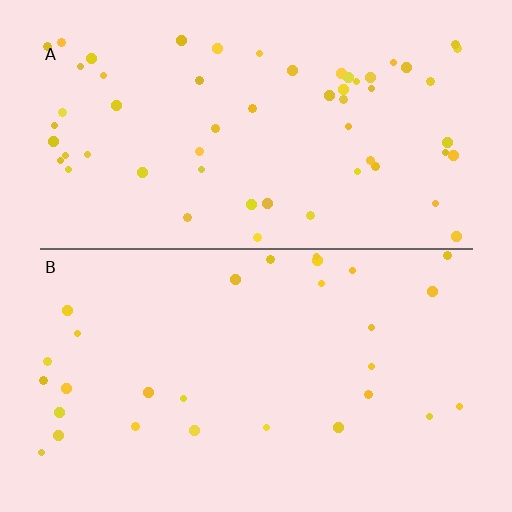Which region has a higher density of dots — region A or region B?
A (the top).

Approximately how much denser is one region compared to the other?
Approximately 2.0× — region A over region B.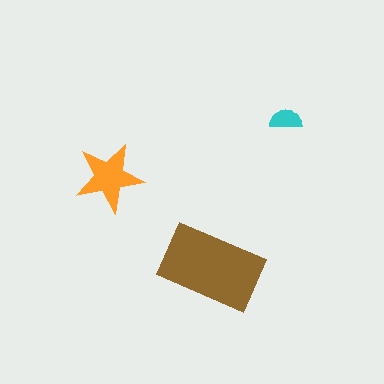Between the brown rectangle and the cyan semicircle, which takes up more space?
The brown rectangle.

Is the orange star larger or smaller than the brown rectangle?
Smaller.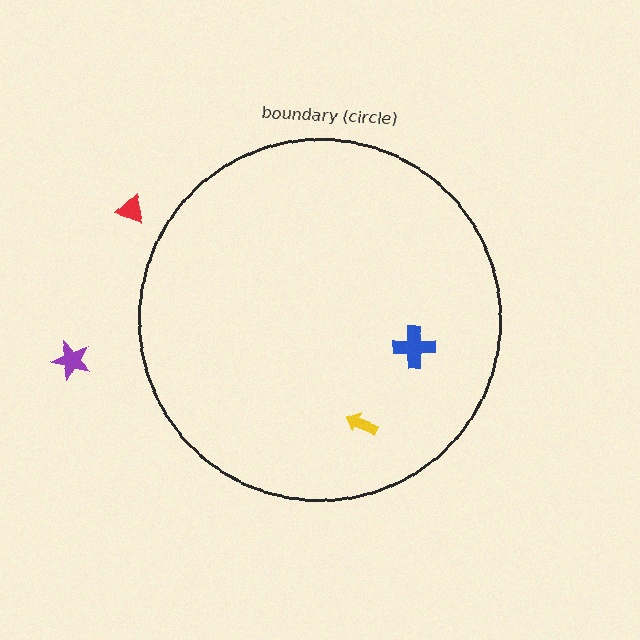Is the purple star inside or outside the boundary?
Outside.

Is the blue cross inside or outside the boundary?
Inside.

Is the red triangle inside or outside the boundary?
Outside.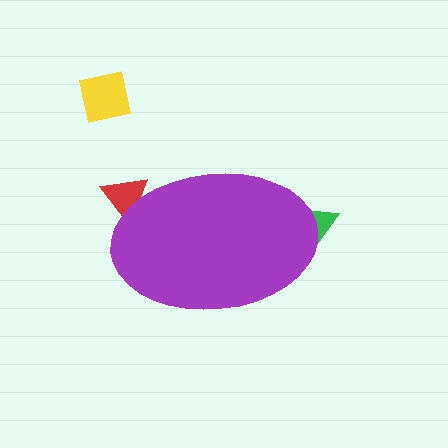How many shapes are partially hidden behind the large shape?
2 shapes are partially hidden.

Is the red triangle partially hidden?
Yes, the red triangle is partially hidden behind the purple ellipse.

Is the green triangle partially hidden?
Yes, the green triangle is partially hidden behind the purple ellipse.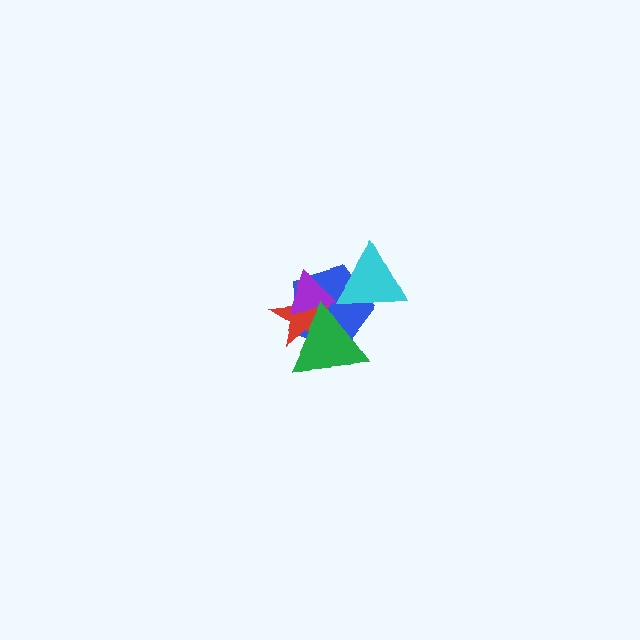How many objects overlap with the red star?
3 objects overlap with the red star.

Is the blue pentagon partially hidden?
Yes, it is partially covered by another shape.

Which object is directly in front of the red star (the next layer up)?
The purple triangle is directly in front of the red star.